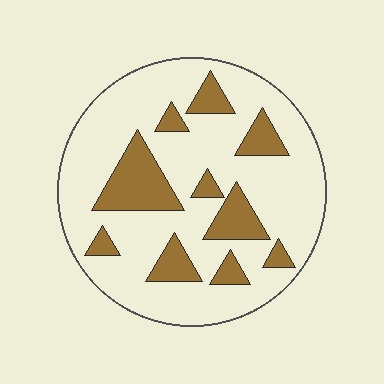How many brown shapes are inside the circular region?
10.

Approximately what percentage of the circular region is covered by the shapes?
Approximately 25%.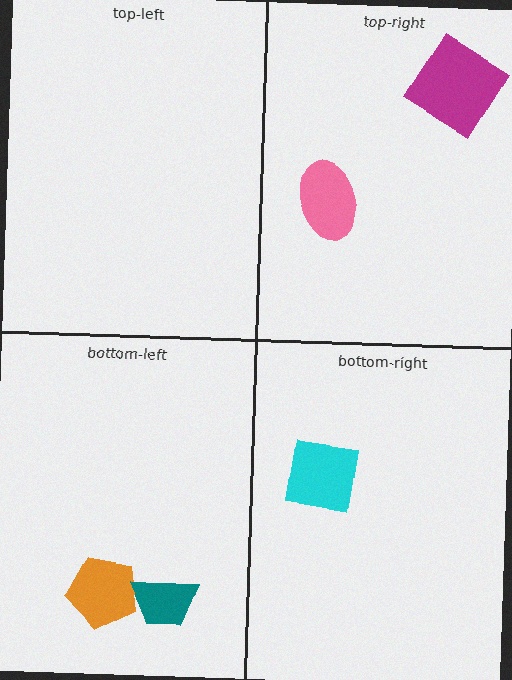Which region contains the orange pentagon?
The bottom-left region.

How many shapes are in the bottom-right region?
1.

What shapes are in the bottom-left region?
The orange pentagon, the teal trapezoid.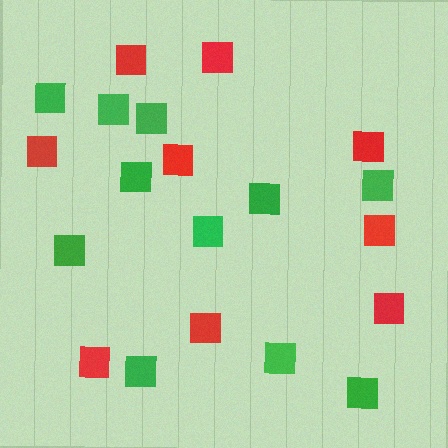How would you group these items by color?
There are 2 groups: one group of green squares (11) and one group of red squares (9).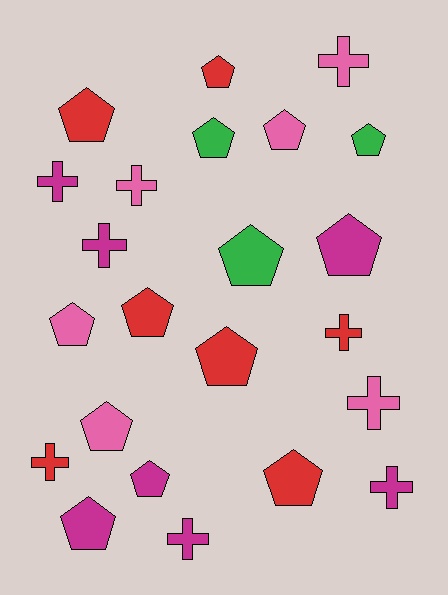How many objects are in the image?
There are 23 objects.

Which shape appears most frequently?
Pentagon, with 14 objects.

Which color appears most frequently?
Red, with 7 objects.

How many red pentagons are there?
There are 5 red pentagons.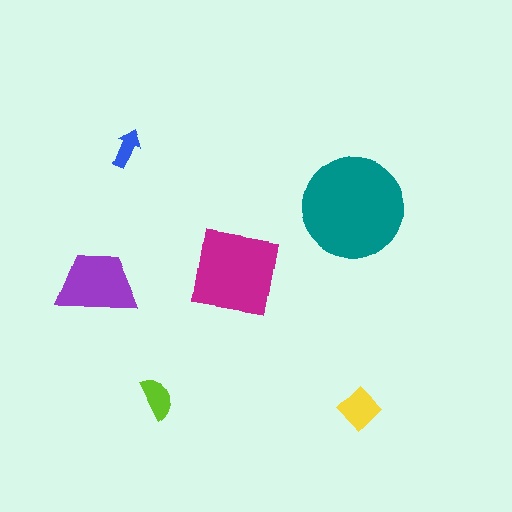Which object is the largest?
The teal circle.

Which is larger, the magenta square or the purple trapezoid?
The magenta square.